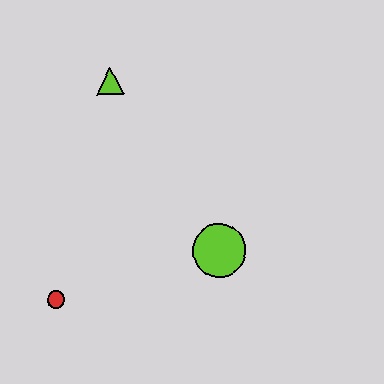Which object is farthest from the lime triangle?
The red circle is farthest from the lime triangle.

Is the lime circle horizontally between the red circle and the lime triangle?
No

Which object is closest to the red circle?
The lime circle is closest to the red circle.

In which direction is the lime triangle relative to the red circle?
The lime triangle is above the red circle.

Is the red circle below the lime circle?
Yes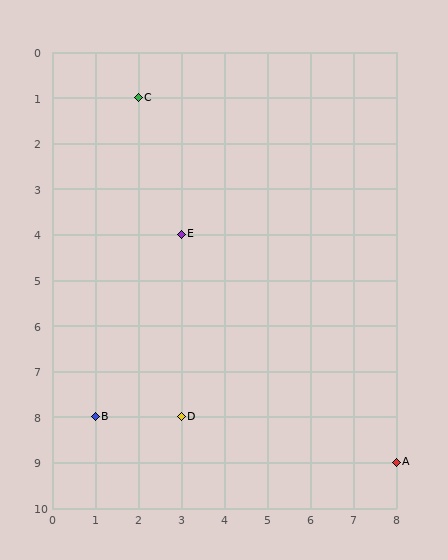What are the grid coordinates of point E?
Point E is at grid coordinates (3, 4).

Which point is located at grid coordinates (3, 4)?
Point E is at (3, 4).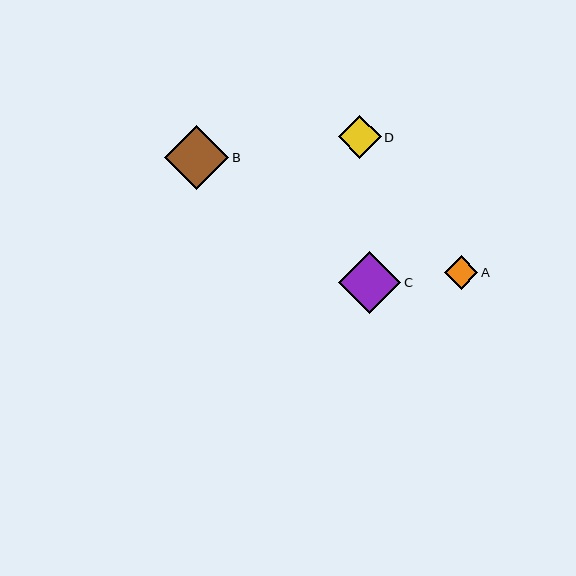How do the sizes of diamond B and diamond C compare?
Diamond B and diamond C are approximately the same size.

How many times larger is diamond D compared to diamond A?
Diamond D is approximately 1.3 times the size of diamond A.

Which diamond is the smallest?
Diamond A is the smallest with a size of approximately 34 pixels.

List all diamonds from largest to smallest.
From largest to smallest: B, C, D, A.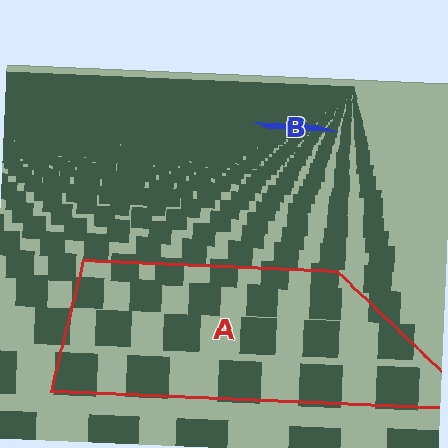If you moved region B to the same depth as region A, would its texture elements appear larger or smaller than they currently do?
They would appear larger. At a closer depth, the same texture elements are projected at a bigger on-screen size.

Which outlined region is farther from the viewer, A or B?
Region B is farther from the viewer — the texture elements inside it appear smaller and more densely packed.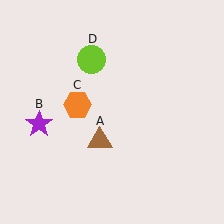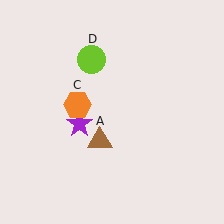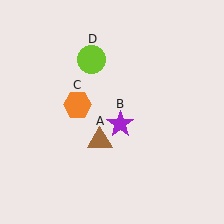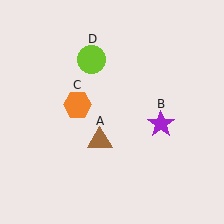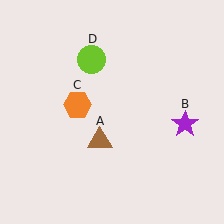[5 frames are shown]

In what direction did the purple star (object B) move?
The purple star (object B) moved right.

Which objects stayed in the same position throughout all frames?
Brown triangle (object A) and orange hexagon (object C) and lime circle (object D) remained stationary.